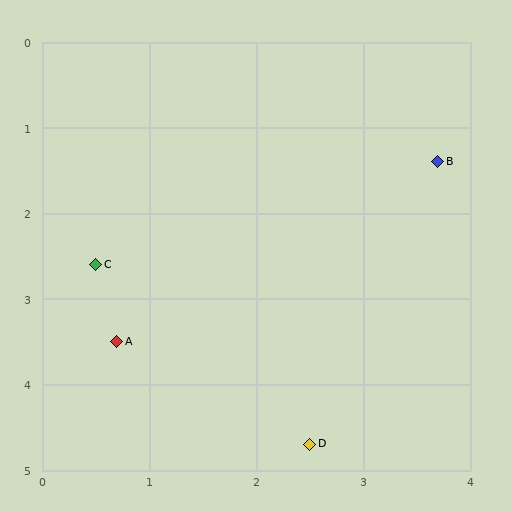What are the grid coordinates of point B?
Point B is at approximately (3.7, 1.4).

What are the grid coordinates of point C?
Point C is at approximately (0.5, 2.6).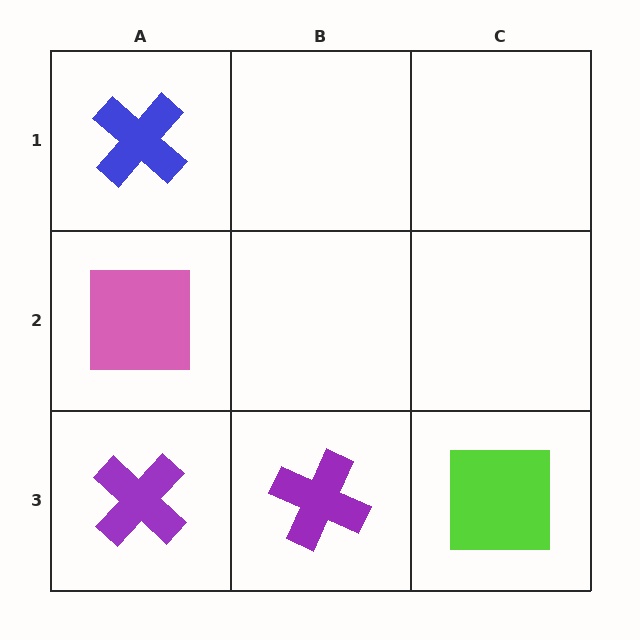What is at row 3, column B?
A purple cross.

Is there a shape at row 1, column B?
No, that cell is empty.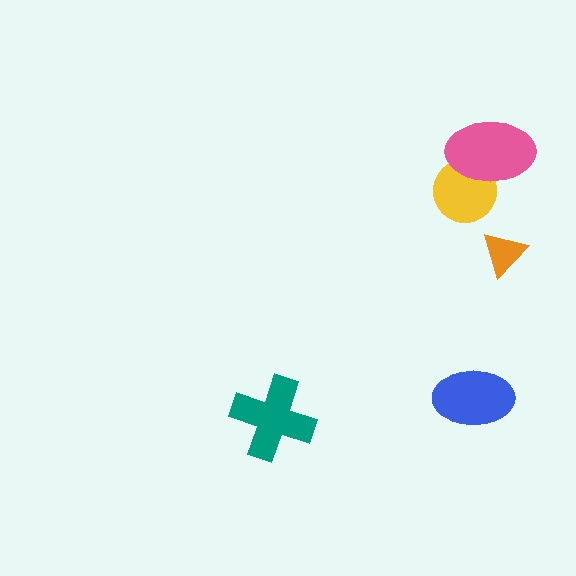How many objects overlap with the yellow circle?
1 object overlaps with the yellow circle.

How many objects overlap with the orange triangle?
0 objects overlap with the orange triangle.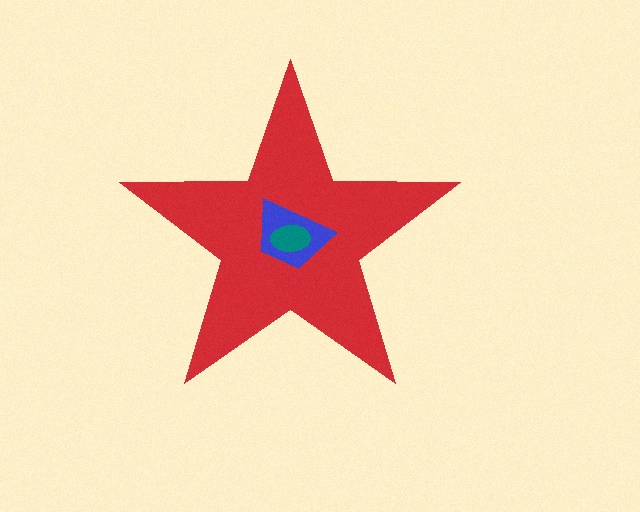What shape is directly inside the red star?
The blue trapezoid.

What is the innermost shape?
The teal ellipse.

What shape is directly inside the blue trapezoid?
The teal ellipse.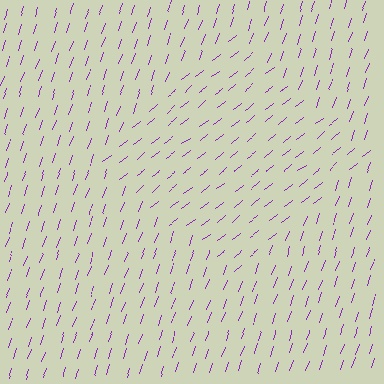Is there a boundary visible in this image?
Yes, there is a texture boundary formed by a change in line orientation.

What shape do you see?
I see a diamond.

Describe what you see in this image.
The image is filled with small purple line segments. A diamond region in the image has lines oriented differently from the surrounding lines, creating a visible texture boundary.